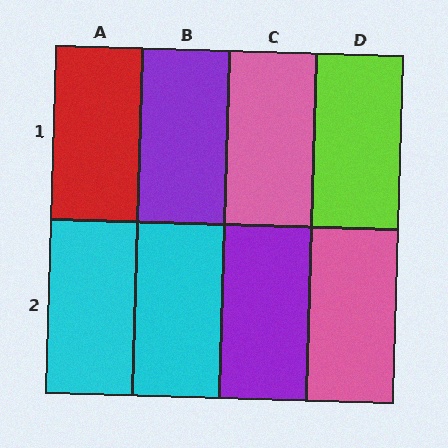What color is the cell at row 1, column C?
Pink.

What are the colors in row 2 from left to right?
Cyan, cyan, purple, pink.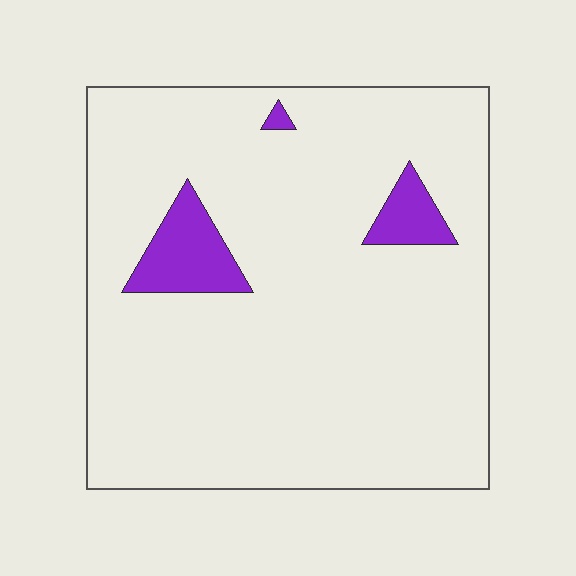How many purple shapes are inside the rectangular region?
3.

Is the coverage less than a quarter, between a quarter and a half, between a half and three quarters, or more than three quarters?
Less than a quarter.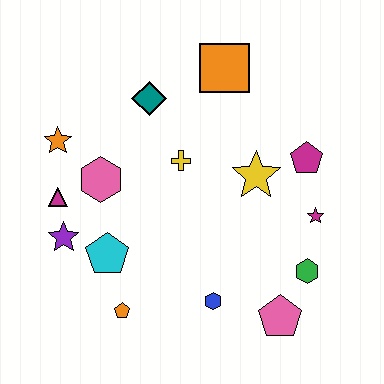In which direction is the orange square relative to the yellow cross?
The orange square is above the yellow cross.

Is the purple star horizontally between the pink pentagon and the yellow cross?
No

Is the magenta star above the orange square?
No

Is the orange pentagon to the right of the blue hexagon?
No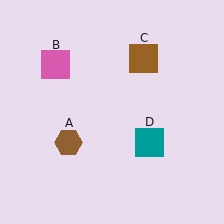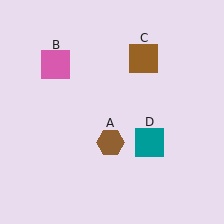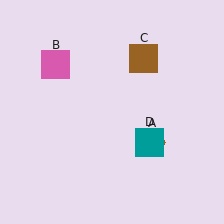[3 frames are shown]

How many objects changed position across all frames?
1 object changed position: brown hexagon (object A).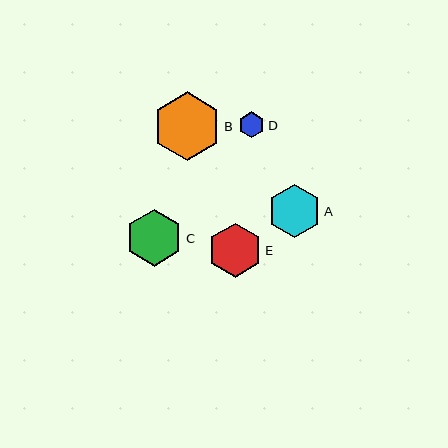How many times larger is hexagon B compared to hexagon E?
Hexagon B is approximately 1.3 times the size of hexagon E.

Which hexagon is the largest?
Hexagon B is the largest with a size of approximately 69 pixels.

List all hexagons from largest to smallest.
From largest to smallest: B, C, E, A, D.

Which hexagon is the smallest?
Hexagon D is the smallest with a size of approximately 26 pixels.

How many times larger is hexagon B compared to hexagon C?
Hexagon B is approximately 1.2 times the size of hexagon C.